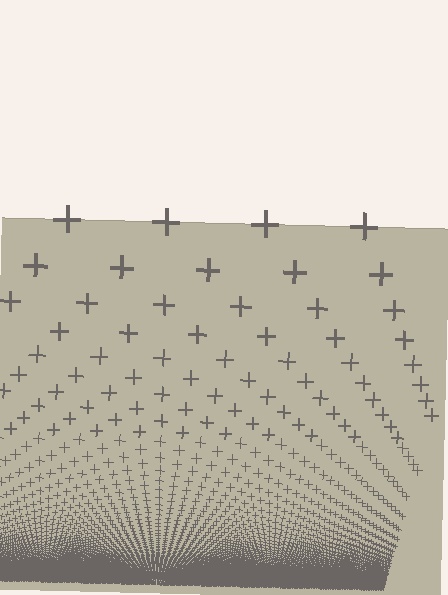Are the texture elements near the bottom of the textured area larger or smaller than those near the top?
Smaller. The gradient is inverted — elements near the bottom are smaller and denser.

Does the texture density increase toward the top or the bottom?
Density increases toward the bottom.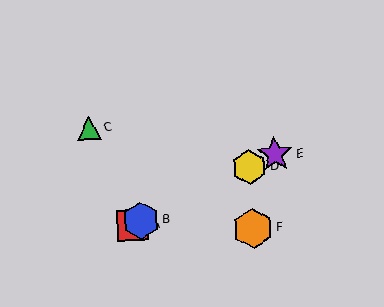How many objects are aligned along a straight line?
4 objects (A, B, D, E) are aligned along a straight line.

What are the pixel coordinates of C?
Object C is at (89, 128).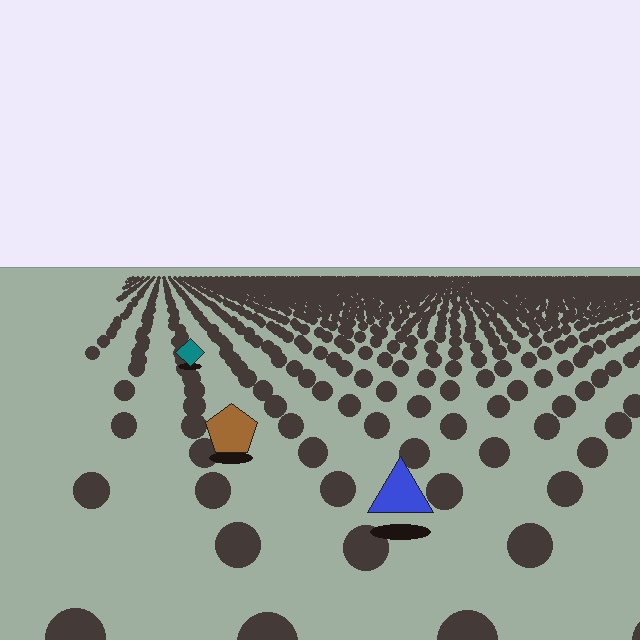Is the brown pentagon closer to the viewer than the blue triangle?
No. The blue triangle is closer — you can tell from the texture gradient: the ground texture is coarser near it.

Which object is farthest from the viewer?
The teal diamond is farthest from the viewer. It appears smaller and the ground texture around it is denser.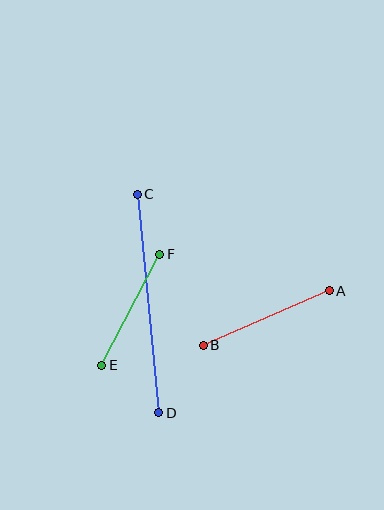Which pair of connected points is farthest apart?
Points C and D are farthest apart.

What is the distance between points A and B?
The distance is approximately 137 pixels.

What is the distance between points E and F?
The distance is approximately 125 pixels.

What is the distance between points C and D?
The distance is approximately 219 pixels.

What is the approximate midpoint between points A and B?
The midpoint is at approximately (266, 318) pixels.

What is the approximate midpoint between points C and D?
The midpoint is at approximately (148, 304) pixels.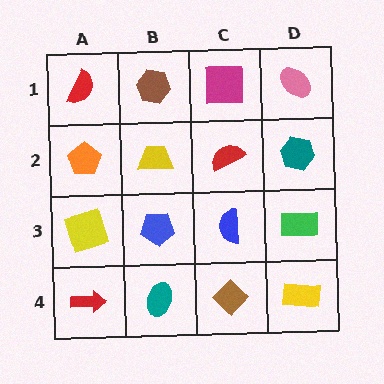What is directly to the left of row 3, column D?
A blue semicircle.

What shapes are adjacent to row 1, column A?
An orange pentagon (row 2, column A), a brown hexagon (row 1, column B).